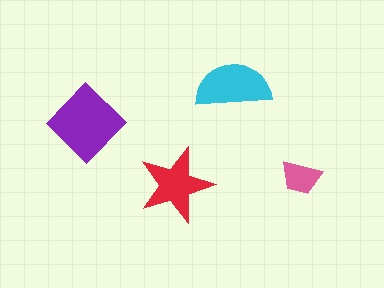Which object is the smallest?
The pink trapezoid.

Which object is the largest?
The purple diamond.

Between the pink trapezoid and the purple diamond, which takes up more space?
The purple diamond.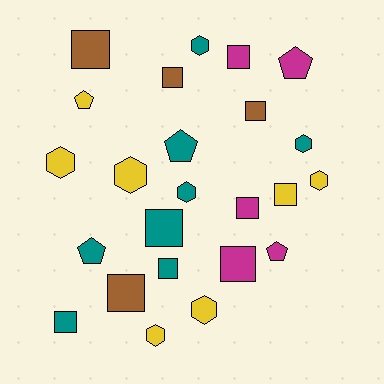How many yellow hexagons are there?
There are 5 yellow hexagons.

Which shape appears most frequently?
Square, with 11 objects.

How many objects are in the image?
There are 24 objects.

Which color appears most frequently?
Teal, with 8 objects.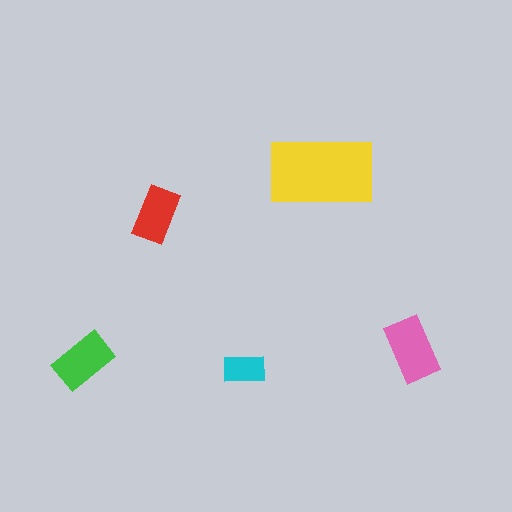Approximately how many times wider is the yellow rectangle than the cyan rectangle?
About 2.5 times wider.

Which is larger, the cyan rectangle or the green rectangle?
The green one.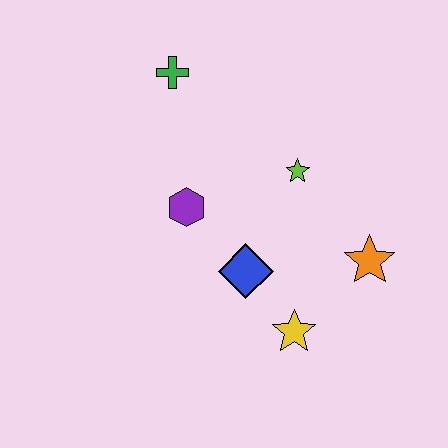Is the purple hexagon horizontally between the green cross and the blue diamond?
Yes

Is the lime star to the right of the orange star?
No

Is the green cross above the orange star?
Yes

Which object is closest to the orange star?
The yellow star is closest to the orange star.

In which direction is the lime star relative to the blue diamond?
The lime star is above the blue diamond.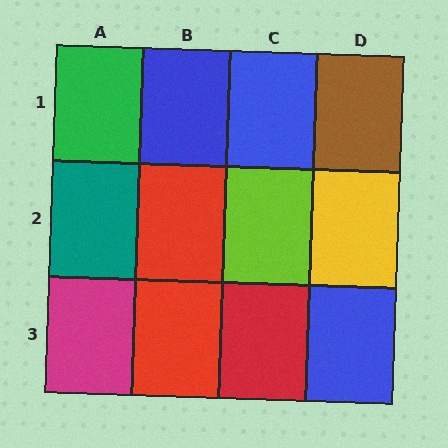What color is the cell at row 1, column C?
Blue.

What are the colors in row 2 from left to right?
Teal, red, lime, yellow.